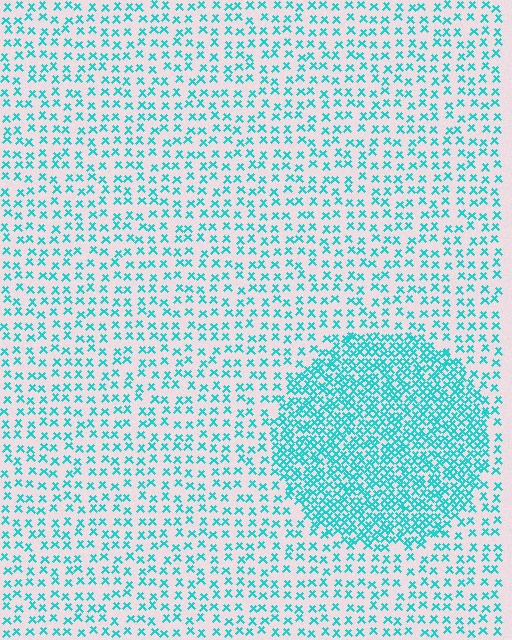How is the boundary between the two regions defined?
The boundary is defined by a change in element density (approximately 2.5x ratio). All elements are the same color, size, and shape.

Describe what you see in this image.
The image contains small cyan elements arranged at two different densities. A circle-shaped region is visible where the elements are more densely packed than the surrounding area.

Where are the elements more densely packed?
The elements are more densely packed inside the circle boundary.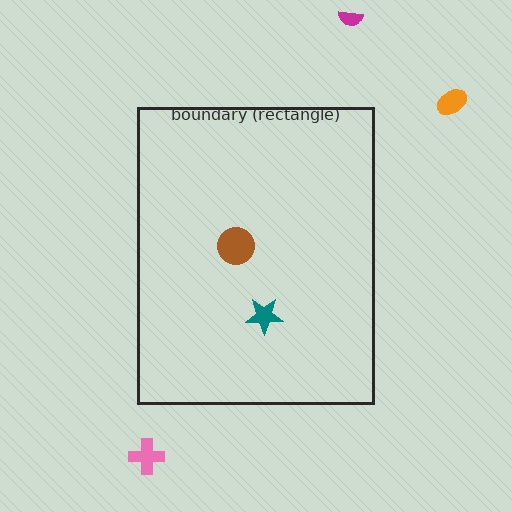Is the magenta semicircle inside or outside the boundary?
Outside.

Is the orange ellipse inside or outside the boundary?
Outside.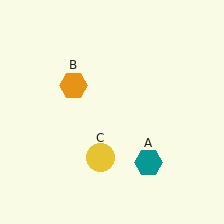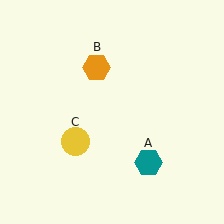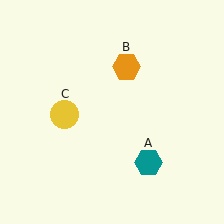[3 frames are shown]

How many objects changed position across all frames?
2 objects changed position: orange hexagon (object B), yellow circle (object C).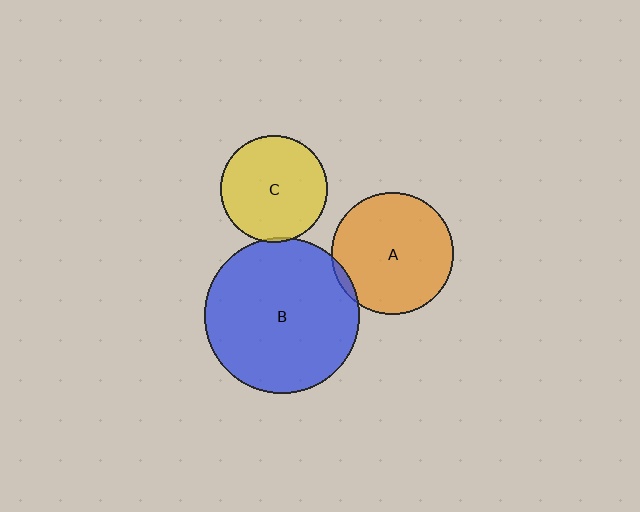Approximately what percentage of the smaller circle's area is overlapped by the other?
Approximately 5%.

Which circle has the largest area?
Circle B (blue).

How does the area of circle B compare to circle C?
Approximately 2.1 times.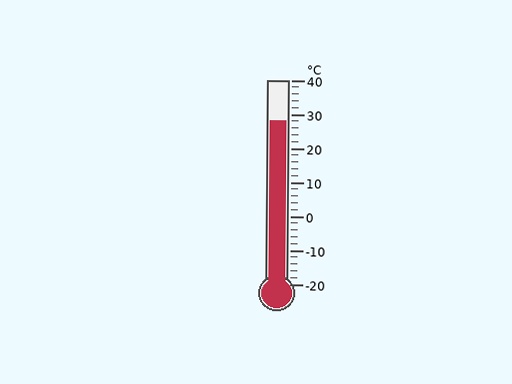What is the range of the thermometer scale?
The thermometer scale ranges from -20°C to 40°C.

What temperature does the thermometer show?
The thermometer shows approximately 28°C.